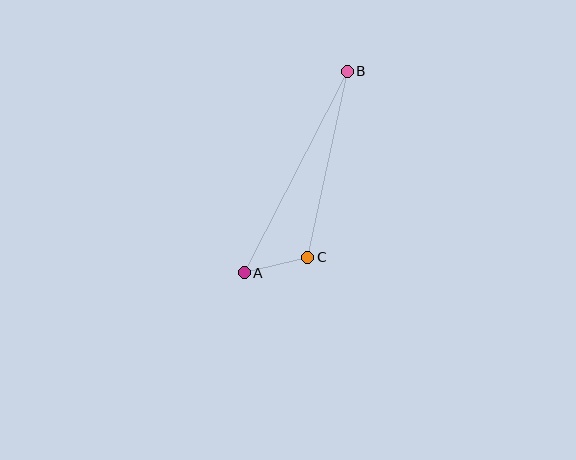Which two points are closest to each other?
Points A and C are closest to each other.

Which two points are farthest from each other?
Points A and B are farthest from each other.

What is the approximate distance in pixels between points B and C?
The distance between B and C is approximately 190 pixels.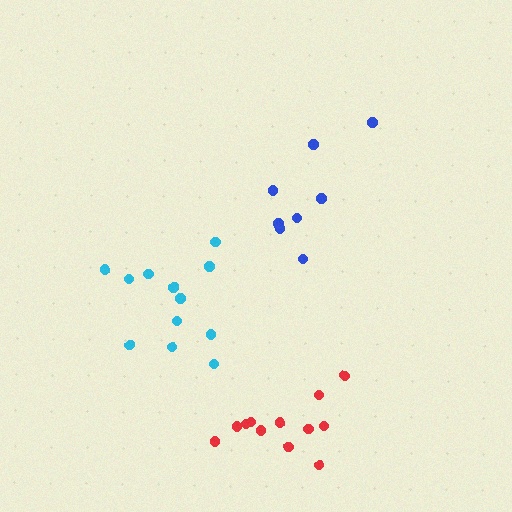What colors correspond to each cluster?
The clusters are colored: red, cyan, blue.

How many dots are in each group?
Group 1: 12 dots, Group 2: 12 dots, Group 3: 8 dots (32 total).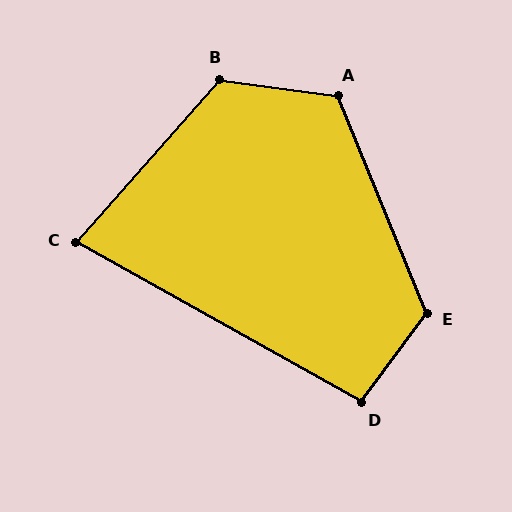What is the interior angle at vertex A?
Approximately 120 degrees (obtuse).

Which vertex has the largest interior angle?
B, at approximately 124 degrees.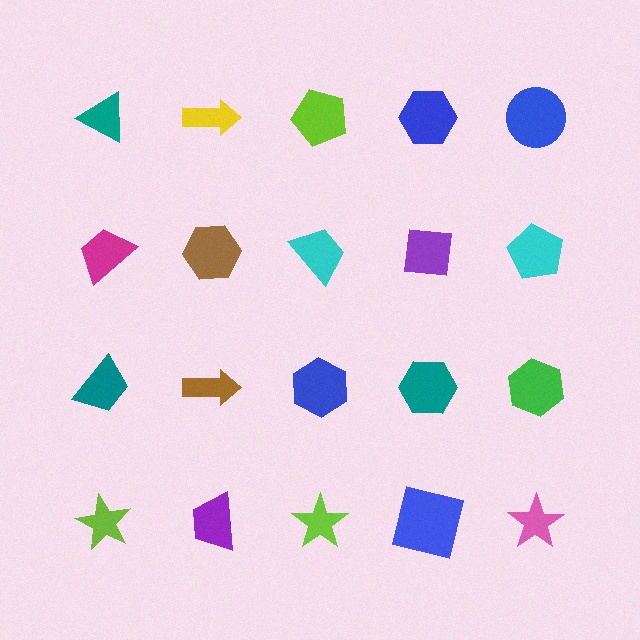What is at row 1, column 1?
A teal triangle.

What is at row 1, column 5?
A blue circle.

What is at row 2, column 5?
A cyan pentagon.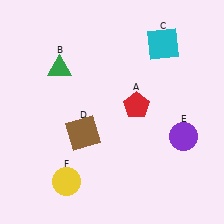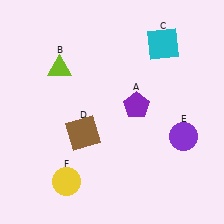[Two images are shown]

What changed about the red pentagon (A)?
In Image 1, A is red. In Image 2, it changed to purple.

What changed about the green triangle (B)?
In Image 1, B is green. In Image 2, it changed to lime.